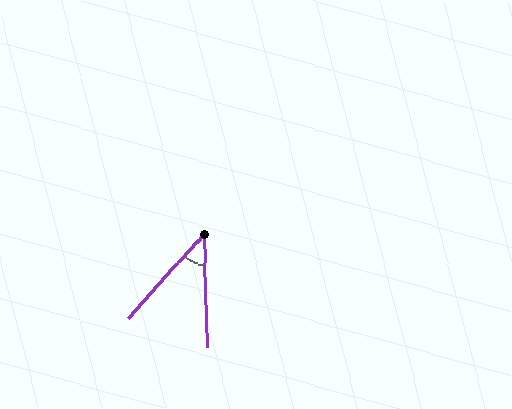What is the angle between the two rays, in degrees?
Approximately 43 degrees.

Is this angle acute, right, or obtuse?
It is acute.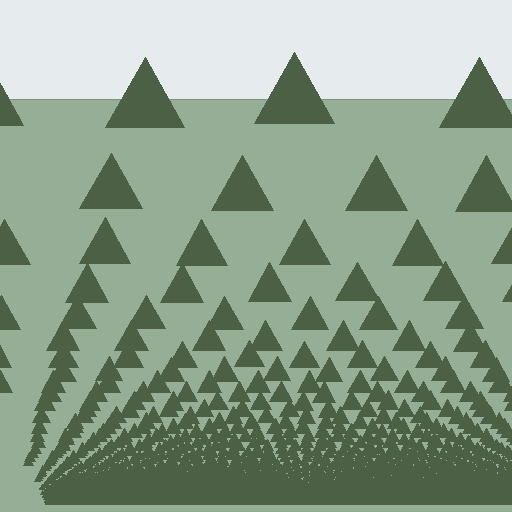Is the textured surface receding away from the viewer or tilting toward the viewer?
The surface appears to tilt toward the viewer. Texture elements get larger and sparser toward the top.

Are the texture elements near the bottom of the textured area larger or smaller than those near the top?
Smaller. The gradient is inverted — elements near the bottom are smaller and denser.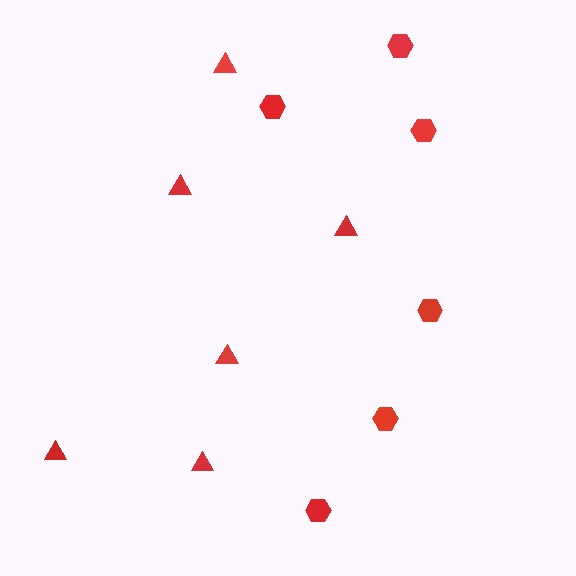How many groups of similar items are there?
There are 2 groups: one group of hexagons (6) and one group of triangles (6).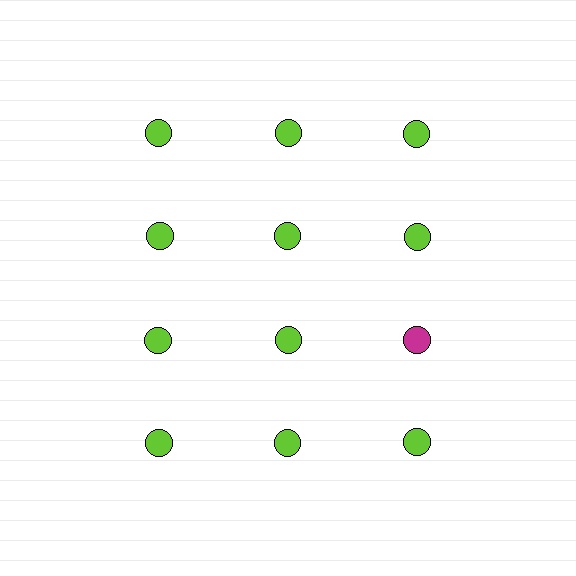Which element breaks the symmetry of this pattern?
The magenta circle in the third row, center column breaks the symmetry. All other shapes are lime circles.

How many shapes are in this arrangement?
There are 12 shapes arranged in a grid pattern.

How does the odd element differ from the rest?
It has a different color: magenta instead of lime.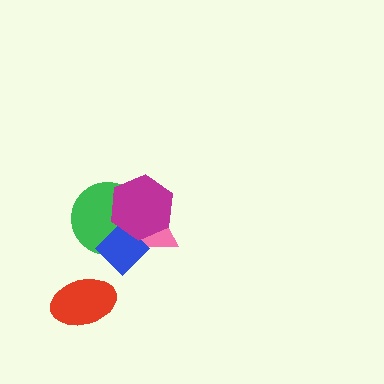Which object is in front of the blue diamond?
The magenta hexagon is in front of the blue diamond.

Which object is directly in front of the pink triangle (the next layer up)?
The green circle is directly in front of the pink triangle.